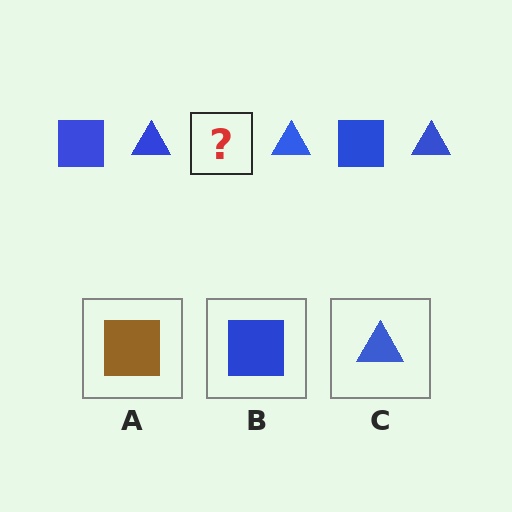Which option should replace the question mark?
Option B.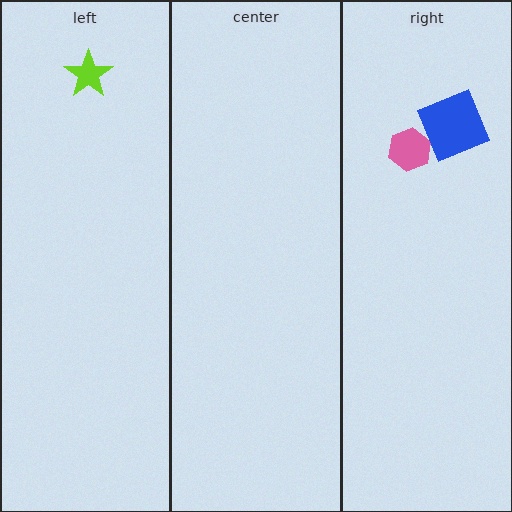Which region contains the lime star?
The left region.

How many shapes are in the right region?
2.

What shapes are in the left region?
The lime star.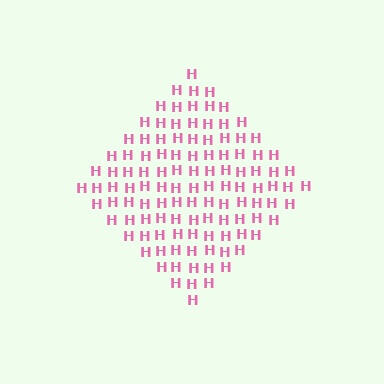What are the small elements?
The small elements are letter H's.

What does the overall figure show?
The overall figure shows a diamond.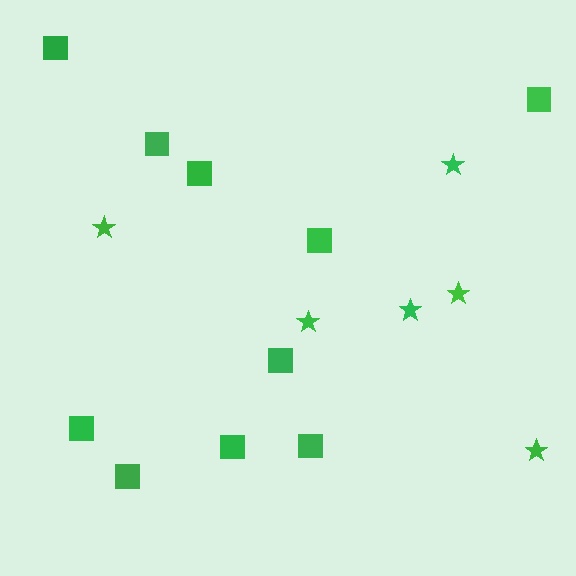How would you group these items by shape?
There are 2 groups: one group of stars (6) and one group of squares (10).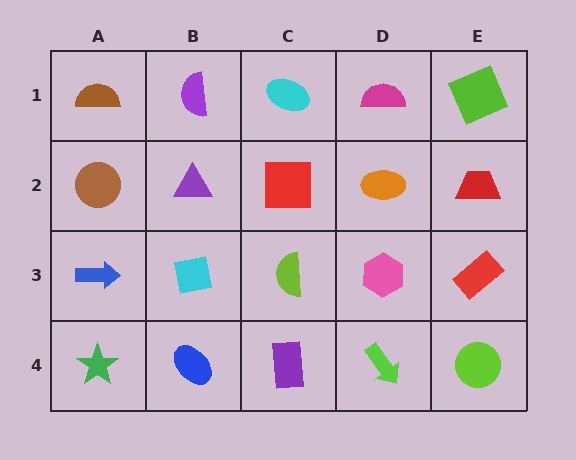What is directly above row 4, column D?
A pink hexagon.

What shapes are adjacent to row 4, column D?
A pink hexagon (row 3, column D), a purple rectangle (row 4, column C), a lime circle (row 4, column E).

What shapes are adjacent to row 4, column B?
A cyan square (row 3, column B), a green star (row 4, column A), a purple rectangle (row 4, column C).